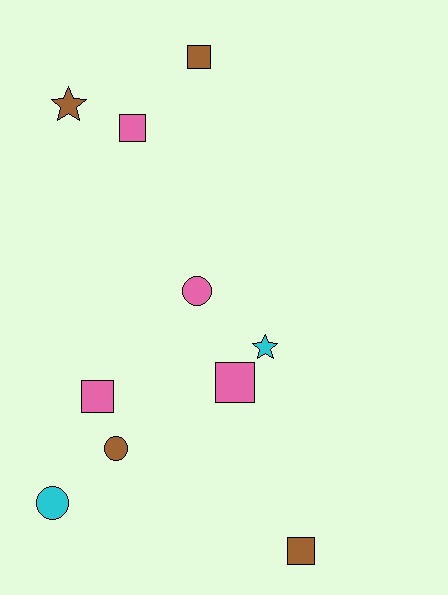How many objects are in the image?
There are 10 objects.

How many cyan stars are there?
There is 1 cyan star.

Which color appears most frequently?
Pink, with 4 objects.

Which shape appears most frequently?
Square, with 5 objects.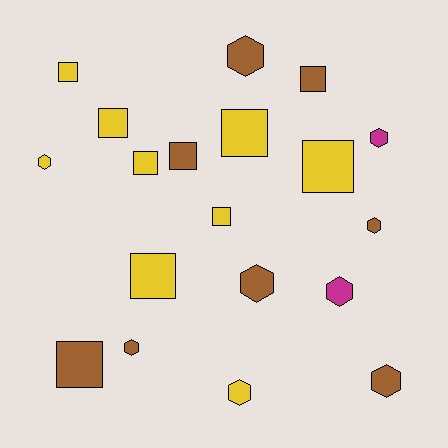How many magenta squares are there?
There are no magenta squares.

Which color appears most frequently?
Yellow, with 9 objects.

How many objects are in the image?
There are 19 objects.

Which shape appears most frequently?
Square, with 10 objects.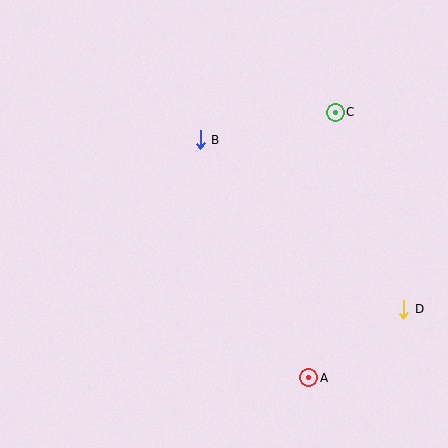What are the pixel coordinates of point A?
Point A is at (309, 378).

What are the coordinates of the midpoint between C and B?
The midpoint between C and B is at (268, 126).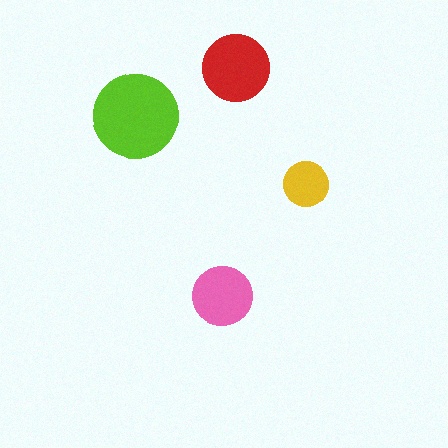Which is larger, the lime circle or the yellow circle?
The lime one.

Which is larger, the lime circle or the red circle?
The lime one.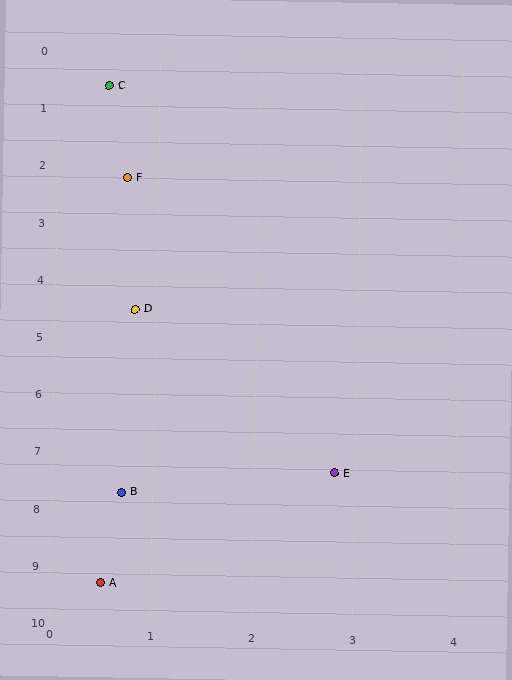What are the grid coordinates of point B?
Point B is at approximately (0.7, 7.7).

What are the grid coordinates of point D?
Point D is at approximately (0.8, 4.5).